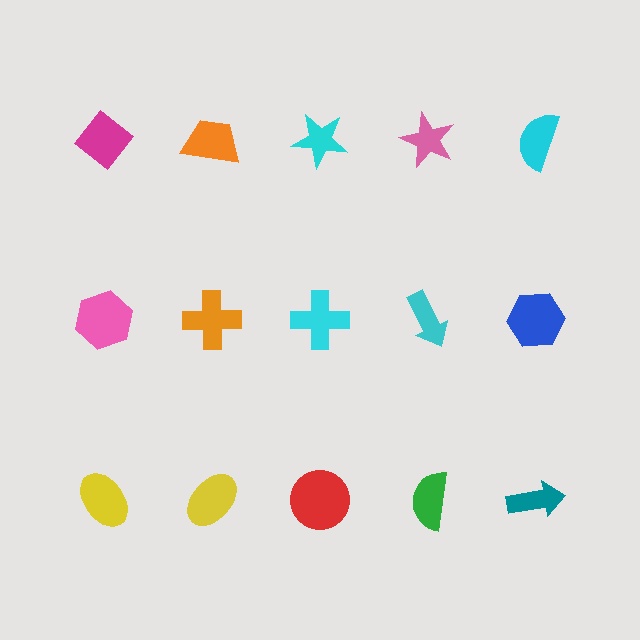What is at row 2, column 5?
A blue hexagon.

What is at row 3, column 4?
A green semicircle.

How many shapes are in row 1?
5 shapes.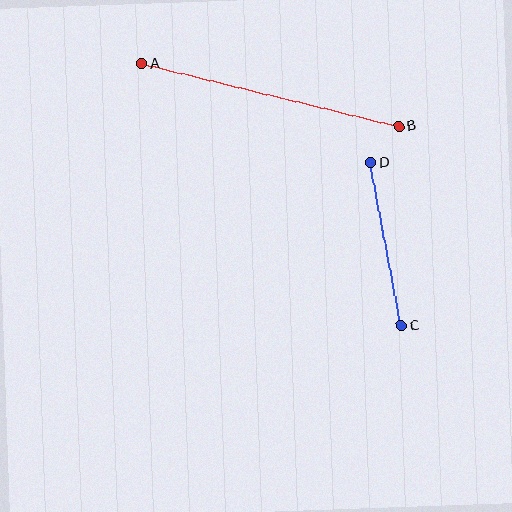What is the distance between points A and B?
The distance is approximately 264 pixels.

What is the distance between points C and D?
The distance is approximately 166 pixels.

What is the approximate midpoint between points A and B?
The midpoint is at approximately (270, 95) pixels.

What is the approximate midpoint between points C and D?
The midpoint is at approximately (386, 244) pixels.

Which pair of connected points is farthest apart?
Points A and B are farthest apart.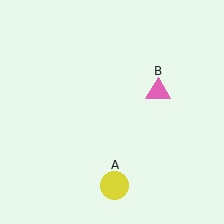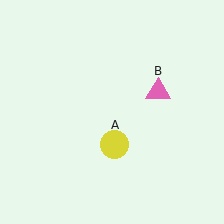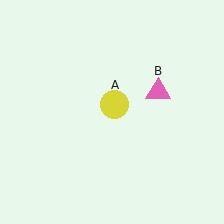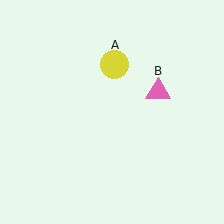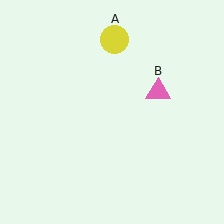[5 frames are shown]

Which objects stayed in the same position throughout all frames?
Pink triangle (object B) remained stationary.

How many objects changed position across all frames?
1 object changed position: yellow circle (object A).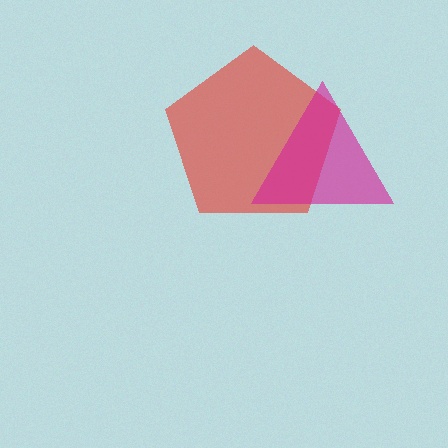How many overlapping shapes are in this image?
There are 2 overlapping shapes in the image.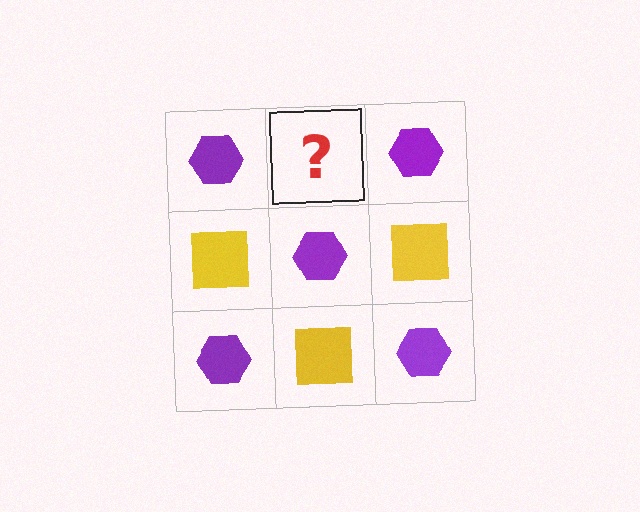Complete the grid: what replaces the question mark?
The question mark should be replaced with a yellow square.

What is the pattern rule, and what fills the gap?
The rule is that it alternates purple hexagon and yellow square in a checkerboard pattern. The gap should be filled with a yellow square.